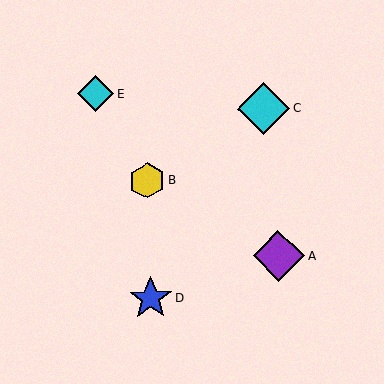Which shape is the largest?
The cyan diamond (labeled C) is the largest.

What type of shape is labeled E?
Shape E is a cyan diamond.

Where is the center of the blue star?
The center of the blue star is at (151, 298).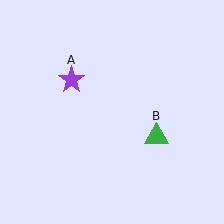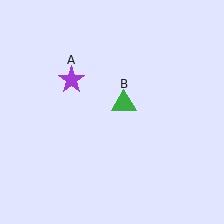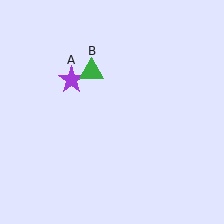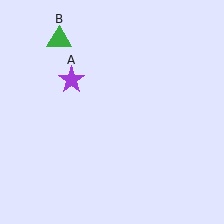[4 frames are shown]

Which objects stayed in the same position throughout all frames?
Purple star (object A) remained stationary.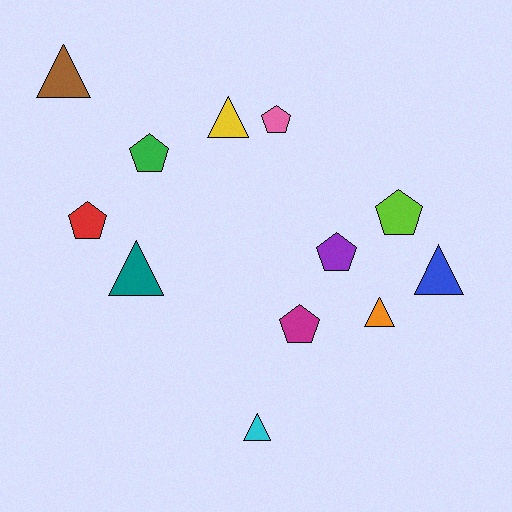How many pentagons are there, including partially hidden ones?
There are 6 pentagons.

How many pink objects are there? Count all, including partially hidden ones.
There is 1 pink object.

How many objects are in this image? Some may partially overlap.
There are 12 objects.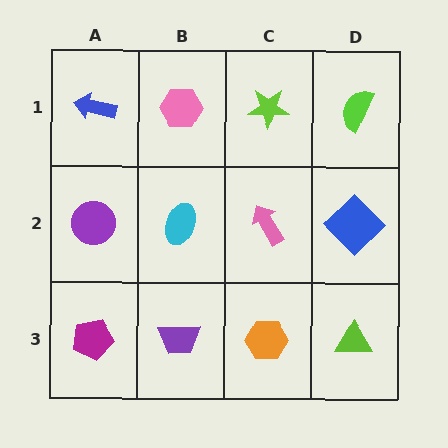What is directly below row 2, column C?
An orange hexagon.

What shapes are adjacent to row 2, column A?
A blue arrow (row 1, column A), a magenta pentagon (row 3, column A), a cyan ellipse (row 2, column B).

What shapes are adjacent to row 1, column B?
A cyan ellipse (row 2, column B), a blue arrow (row 1, column A), a lime star (row 1, column C).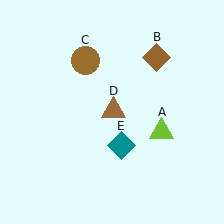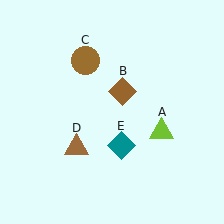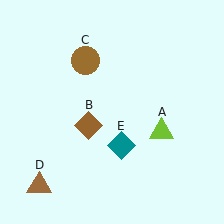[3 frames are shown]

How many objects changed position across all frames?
2 objects changed position: brown diamond (object B), brown triangle (object D).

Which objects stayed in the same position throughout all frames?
Lime triangle (object A) and brown circle (object C) and teal diamond (object E) remained stationary.